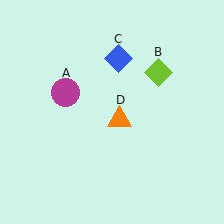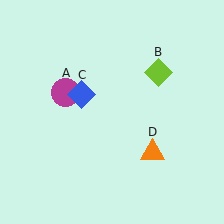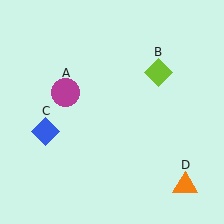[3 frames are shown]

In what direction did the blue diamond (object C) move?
The blue diamond (object C) moved down and to the left.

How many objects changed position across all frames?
2 objects changed position: blue diamond (object C), orange triangle (object D).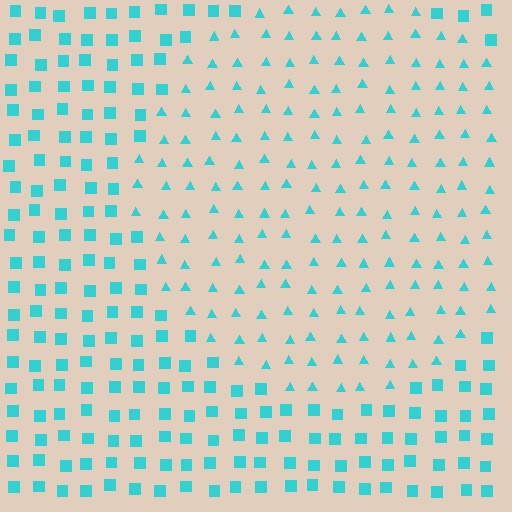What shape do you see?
I see a circle.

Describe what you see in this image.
The image is filled with small cyan elements arranged in a uniform grid. A circle-shaped region contains triangles, while the surrounding area contains squares. The boundary is defined purely by the change in element shape.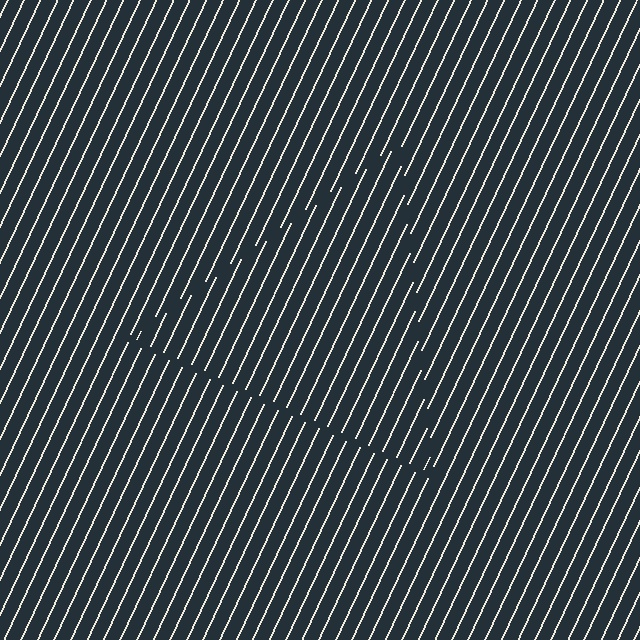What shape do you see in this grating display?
An illusory triangle. The interior of the shape contains the same grating, shifted by half a period — the contour is defined by the phase discontinuity where line-ends from the inner and outer gratings abut.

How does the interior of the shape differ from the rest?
The interior of the shape contains the same grating, shifted by half a period — the contour is defined by the phase discontinuity where line-ends from the inner and outer gratings abut.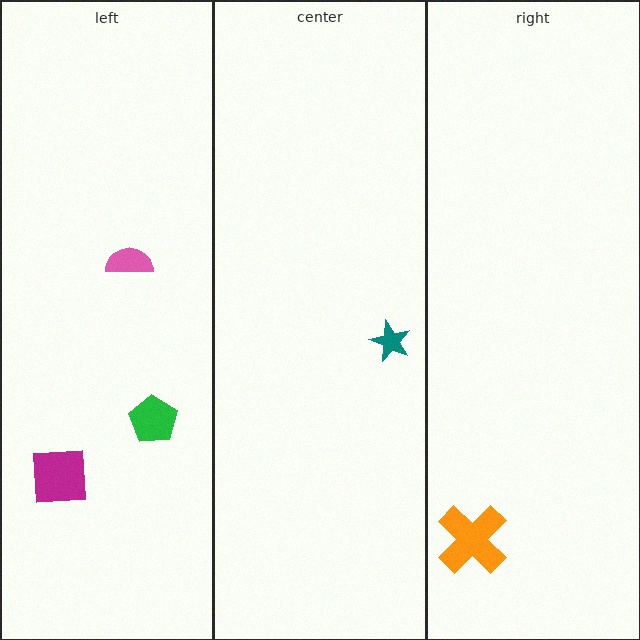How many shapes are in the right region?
1.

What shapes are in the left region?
The pink semicircle, the magenta square, the green pentagon.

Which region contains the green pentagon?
The left region.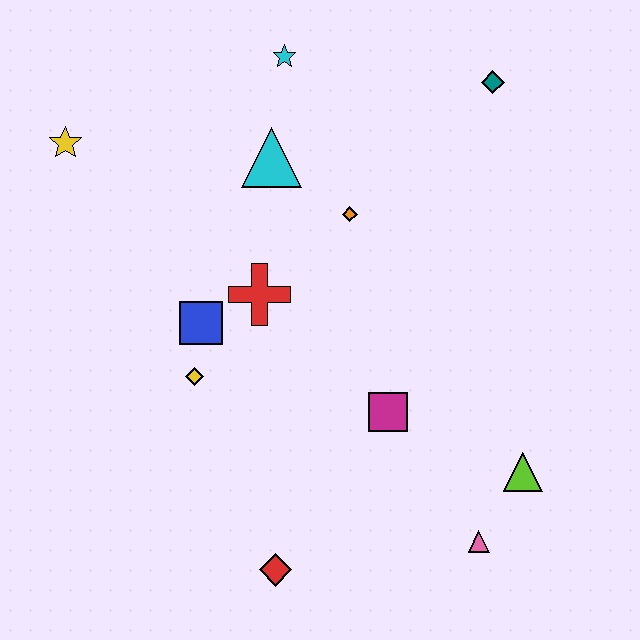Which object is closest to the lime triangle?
The pink triangle is closest to the lime triangle.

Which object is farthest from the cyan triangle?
The pink triangle is farthest from the cyan triangle.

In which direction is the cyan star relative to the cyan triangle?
The cyan star is above the cyan triangle.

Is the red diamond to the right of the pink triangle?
No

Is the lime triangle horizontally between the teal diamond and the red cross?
No